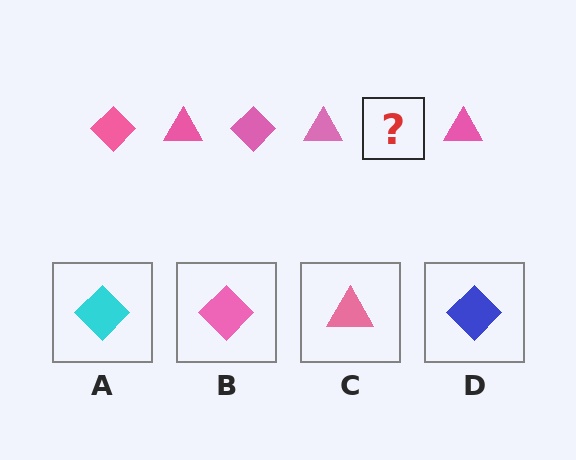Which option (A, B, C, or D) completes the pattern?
B.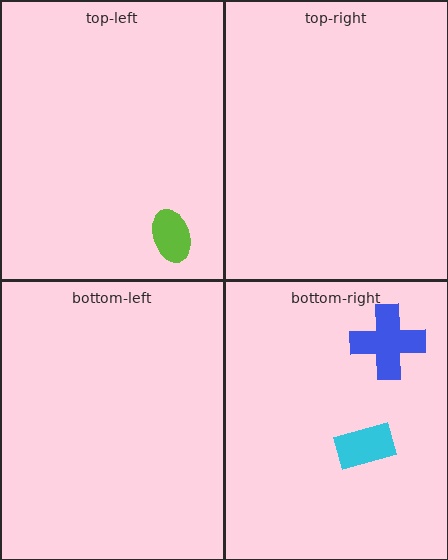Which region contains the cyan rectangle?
The bottom-right region.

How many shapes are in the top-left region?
1.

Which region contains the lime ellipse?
The top-left region.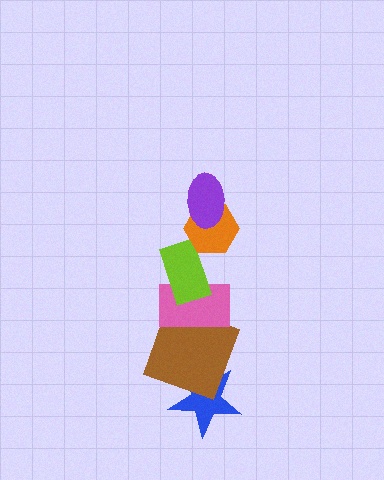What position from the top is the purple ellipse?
The purple ellipse is 1st from the top.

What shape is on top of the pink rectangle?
The lime rectangle is on top of the pink rectangle.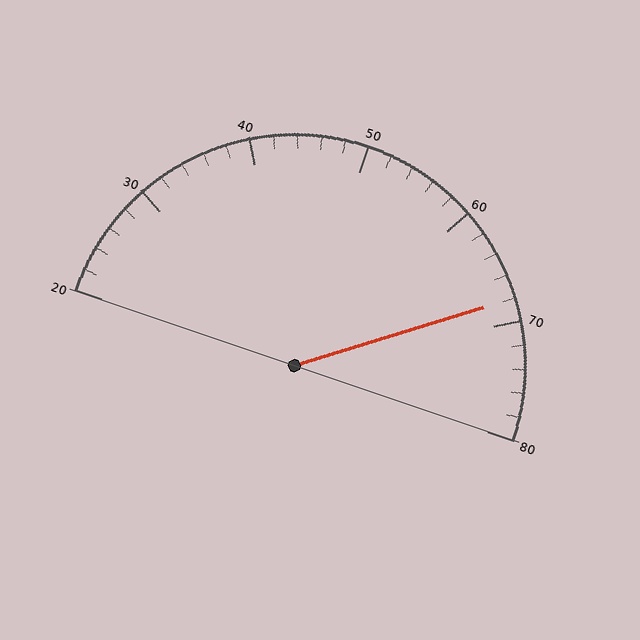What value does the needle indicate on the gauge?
The needle indicates approximately 68.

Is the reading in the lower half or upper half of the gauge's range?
The reading is in the upper half of the range (20 to 80).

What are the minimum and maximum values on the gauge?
The gauge ranges from 20 to 80.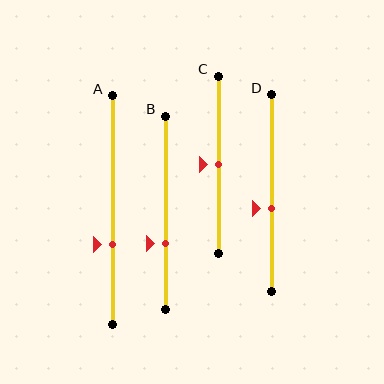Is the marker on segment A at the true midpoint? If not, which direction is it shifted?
No, the marker on segment A is shifted downward by about 15% of the segment length.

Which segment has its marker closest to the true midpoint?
Segment C has its marker closest to the true midpoint.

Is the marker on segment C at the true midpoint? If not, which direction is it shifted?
Yes, the marker on segment C is at the true midpoint.